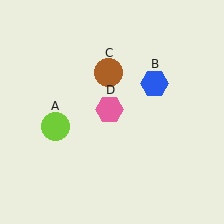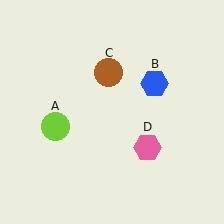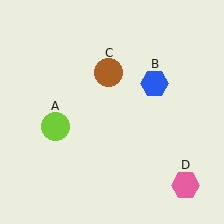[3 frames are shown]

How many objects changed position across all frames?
1 object changed position: pink hexagon (object D).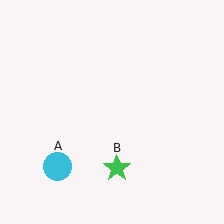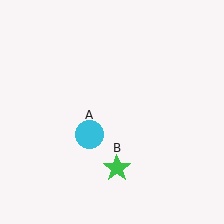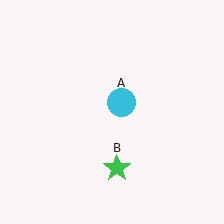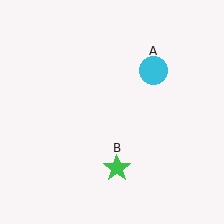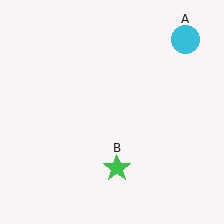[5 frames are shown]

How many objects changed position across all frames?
1 object changed position: cyan circle (object A).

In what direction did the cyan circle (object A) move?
The cyan circle (object A) moved up and to the right.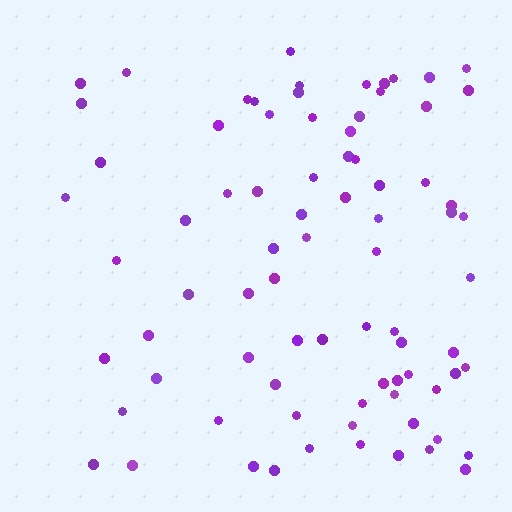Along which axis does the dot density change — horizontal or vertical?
Horizontal.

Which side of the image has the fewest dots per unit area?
The left.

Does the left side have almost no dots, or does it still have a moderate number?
Still a moderate number, just noticeably fewer than the right.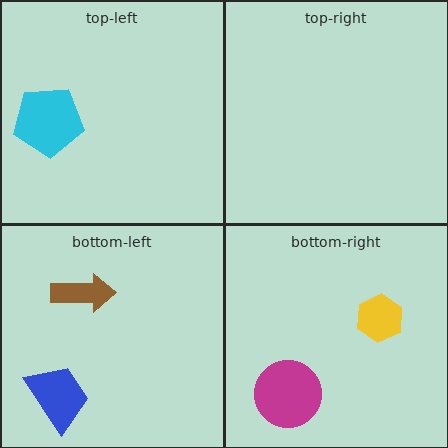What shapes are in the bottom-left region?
The blue trapezoid, the brown arrow.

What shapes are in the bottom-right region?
The yellow hexagon, the magenta circle.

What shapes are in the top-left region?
The cyan pentagon.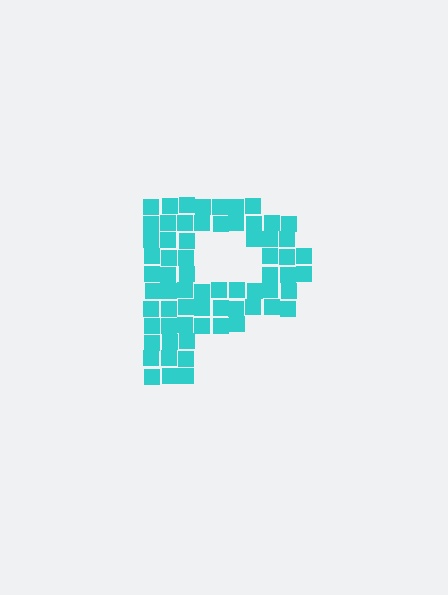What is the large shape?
The large shape is the letter P.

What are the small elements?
The small elements are squares.